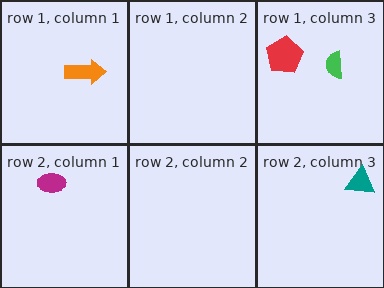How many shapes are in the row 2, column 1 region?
1.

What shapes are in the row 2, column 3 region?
The teal triangle.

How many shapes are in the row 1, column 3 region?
2.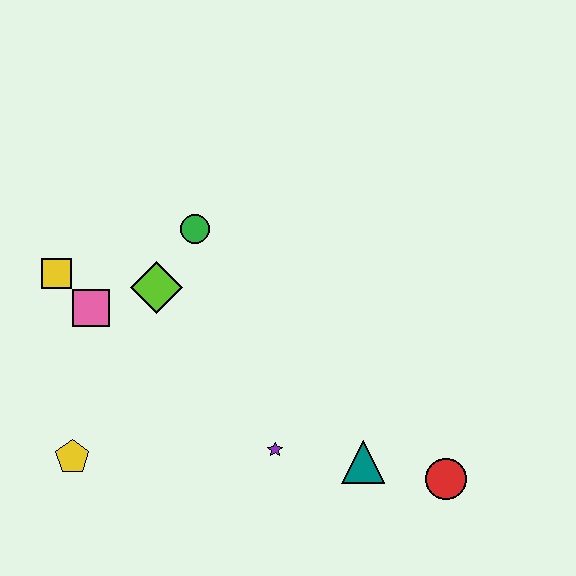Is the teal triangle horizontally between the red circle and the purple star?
Yes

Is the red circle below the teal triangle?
Yes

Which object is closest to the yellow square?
The pink square is closest to the yellow square.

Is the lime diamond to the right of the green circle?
No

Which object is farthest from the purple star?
The yellow square is farthest from the purple star.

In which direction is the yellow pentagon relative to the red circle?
The yellow pentagon is to the left of the red circle.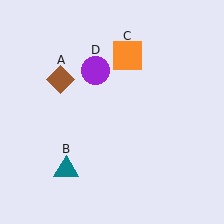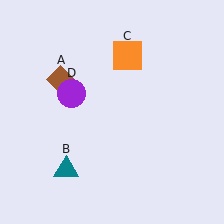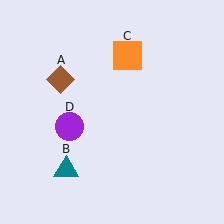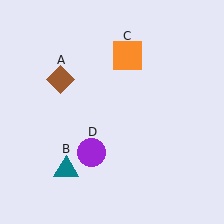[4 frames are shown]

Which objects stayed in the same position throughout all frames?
Brown diamond (object A) and teal triangle (object B) and orange square (object C) remained stationary.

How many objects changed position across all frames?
1 object changed position: purple circle (object D).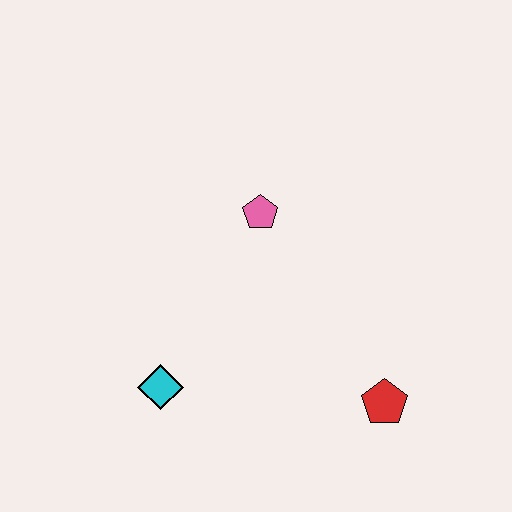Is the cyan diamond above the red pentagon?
Yes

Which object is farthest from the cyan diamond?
The red pentagon is farthest from the cyan diamond.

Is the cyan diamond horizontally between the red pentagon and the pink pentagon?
No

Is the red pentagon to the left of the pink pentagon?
No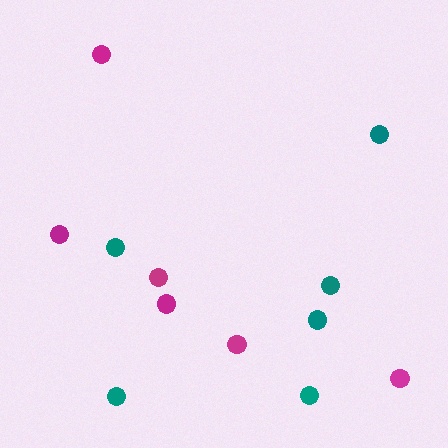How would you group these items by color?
There are 2 groups: one group of teal circles (6) and one group of magenta circles (6).